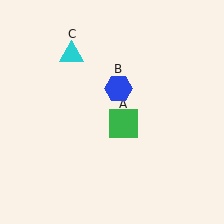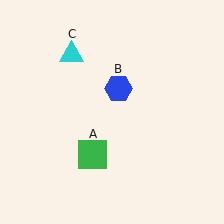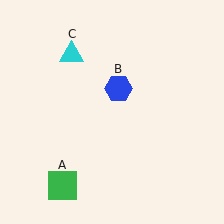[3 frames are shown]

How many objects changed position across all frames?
1 object changed position: green square (object A).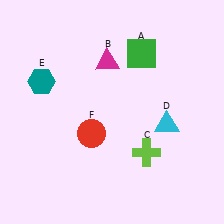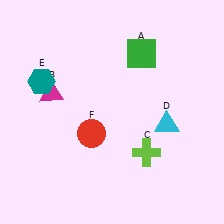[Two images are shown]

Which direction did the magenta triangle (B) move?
The magenta triangle (B) moved left.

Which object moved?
The magenta triangle (B) moved left.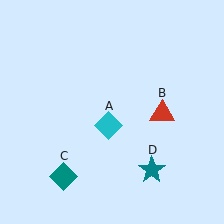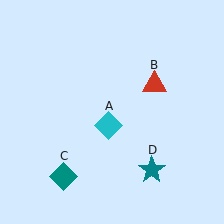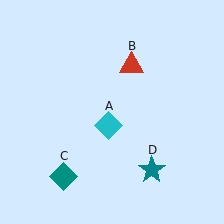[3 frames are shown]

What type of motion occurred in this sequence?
The red triangle (object B) rotated counterclockwise around the center of the scene.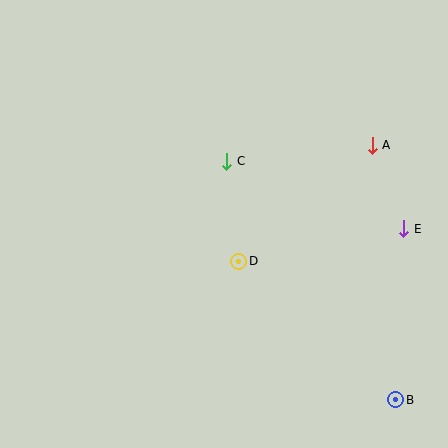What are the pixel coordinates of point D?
Point D is at (239, 261).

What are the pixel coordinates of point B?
Point B is at (396, 400).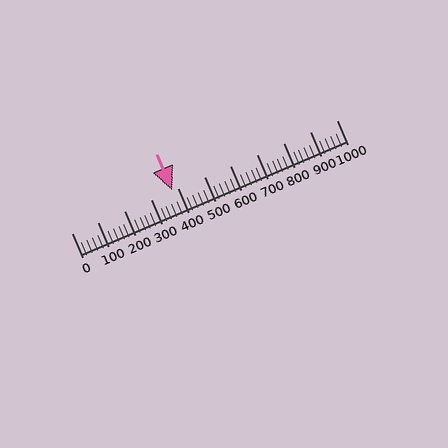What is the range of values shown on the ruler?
The ruler shows values from 0 to 1000.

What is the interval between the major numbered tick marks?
The major tick marks are spaced 100 units apart.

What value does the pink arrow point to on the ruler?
The pink arrow points to approximately 380.